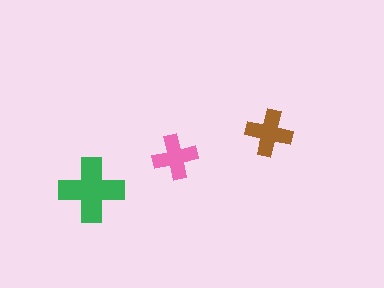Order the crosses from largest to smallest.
the green one, the brown one, the pink one.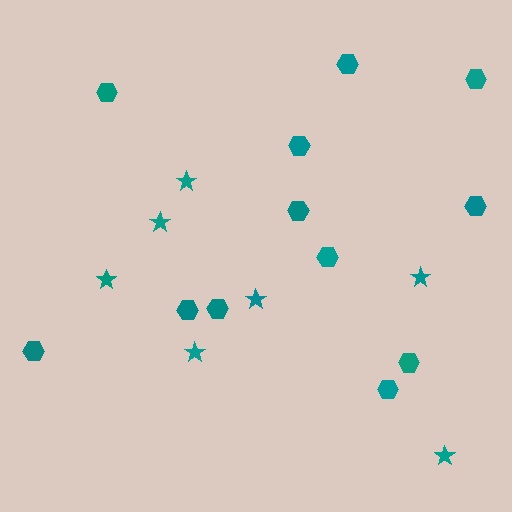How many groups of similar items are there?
There are 2 groups: one group of stars (7) and one group of hexagons (12).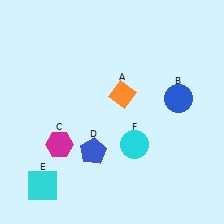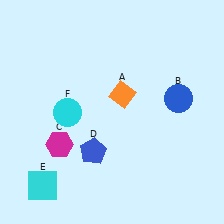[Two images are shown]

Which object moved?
The cyan circle (F) moved left.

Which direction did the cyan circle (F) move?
The cyan circle (F) moved left.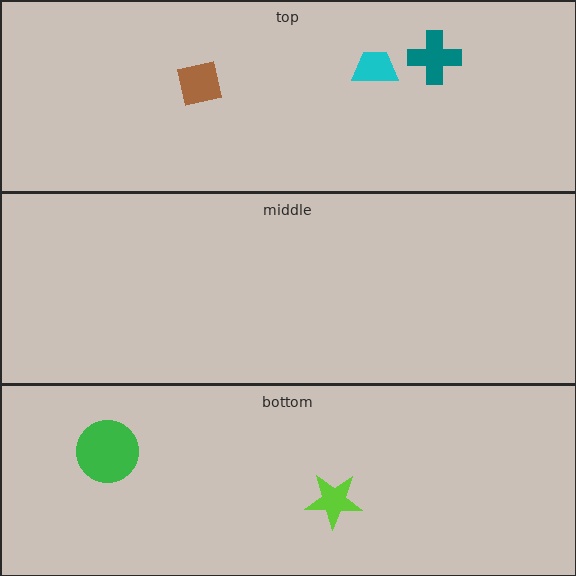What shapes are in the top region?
The brown square, the cyan trapezoid, the teal cross.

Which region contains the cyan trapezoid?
The top region.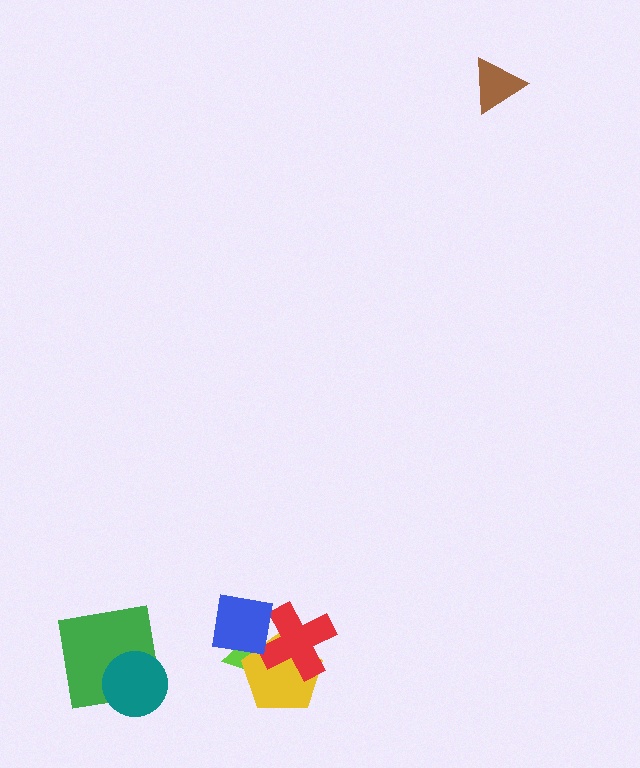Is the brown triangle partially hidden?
No, no other shape covers it.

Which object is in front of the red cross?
The blue square is in front of the red cross.